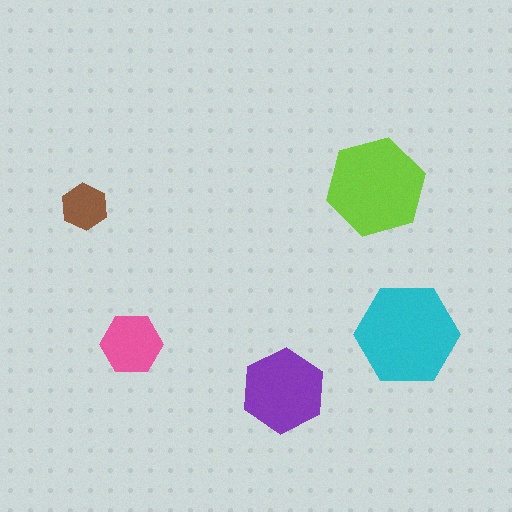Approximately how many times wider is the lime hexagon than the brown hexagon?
About 2 times wider.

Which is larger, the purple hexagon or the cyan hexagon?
The cyan one.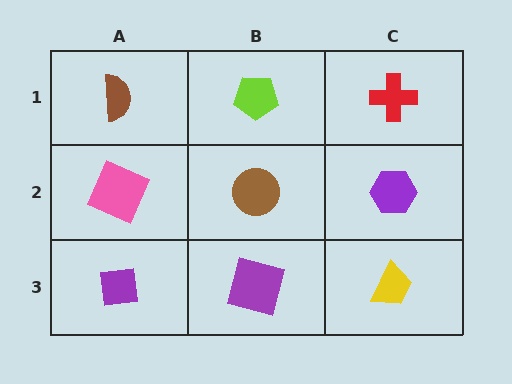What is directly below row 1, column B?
A brown circle.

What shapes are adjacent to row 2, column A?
A brown semicircle (row 1, column A), a purple square (row 3, column A), a brown circle (row 2, column B).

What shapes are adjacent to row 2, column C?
A red cross (row 1, column C), a yellow trapezoid (row 3, column C), a brown circle (row 2, column B).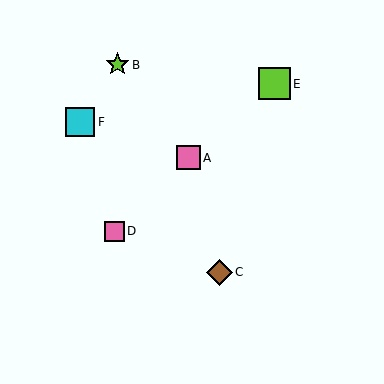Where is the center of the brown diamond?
The center of the brown diamond is at (219, 272).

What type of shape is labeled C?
Shape C is a brown diamond.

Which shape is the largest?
The lime square (labeled E) is the largest.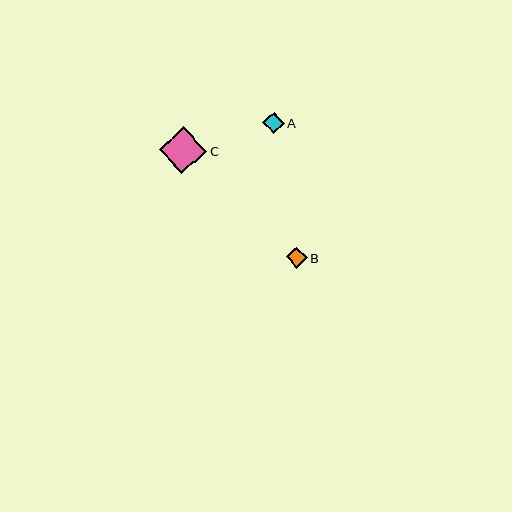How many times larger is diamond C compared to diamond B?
Diamond C is approximately 2.3 times the size of diamond B.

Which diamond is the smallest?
Diamond B is the smallest with a size of approximately 21 pixels.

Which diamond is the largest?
Diamond C is the largest with a size of approximately 47 pixels.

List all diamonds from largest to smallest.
From largest to smallest: C, A, B.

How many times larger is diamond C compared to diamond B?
Diamond C is approximately 2.3 times the size of diamond B.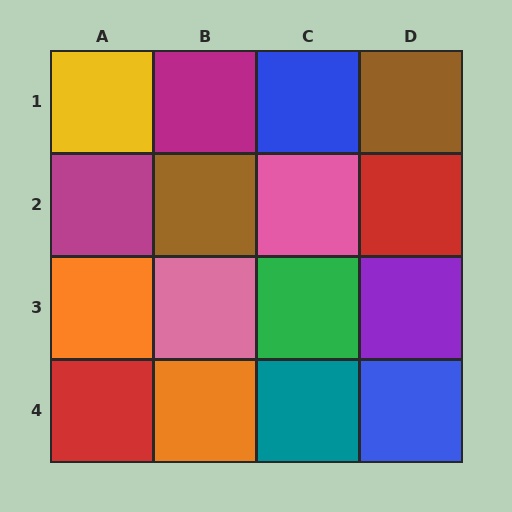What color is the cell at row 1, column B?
Magenta.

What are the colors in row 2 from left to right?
Magenta, brown, pink, red.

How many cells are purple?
1 cell is purple.